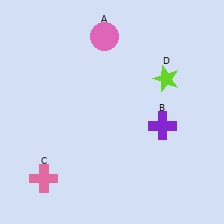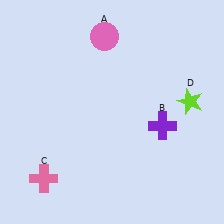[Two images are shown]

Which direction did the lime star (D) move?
The lime star (D) moved right.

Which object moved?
The lime star (D) moved right.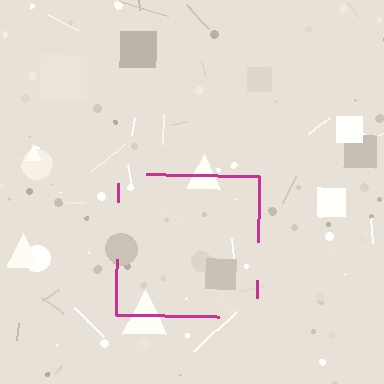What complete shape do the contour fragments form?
The contour fragments form a square.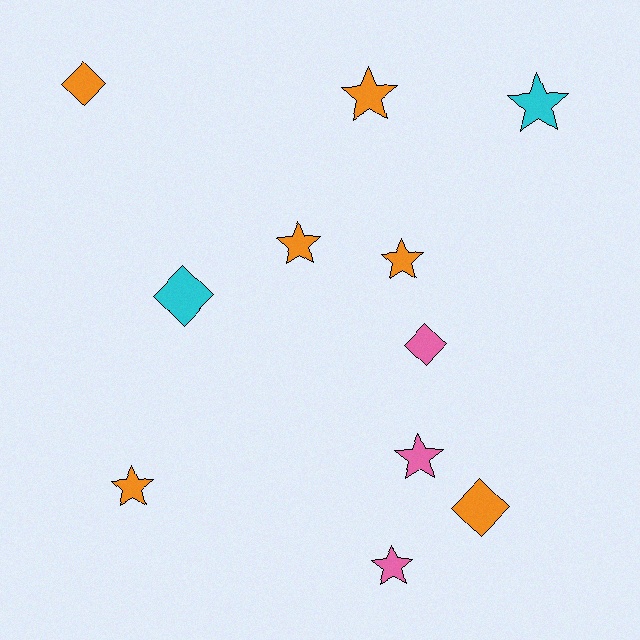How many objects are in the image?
There are 11 objects.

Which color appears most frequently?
Orange, with 6 objects.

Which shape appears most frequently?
Star, with 7 objects.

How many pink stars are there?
There are 2 pink stars.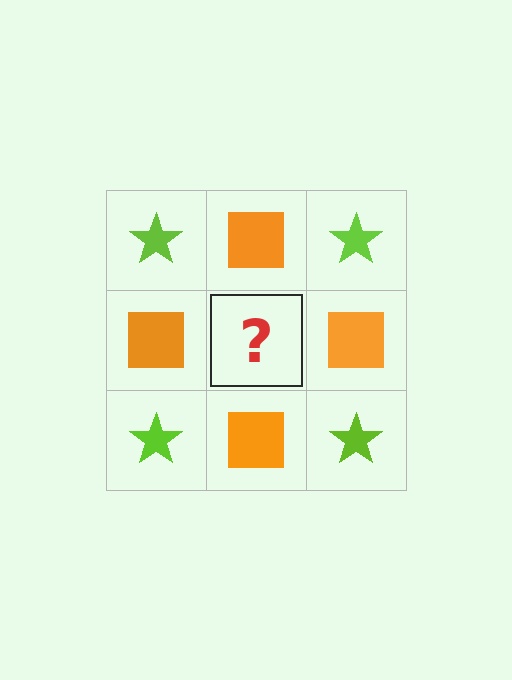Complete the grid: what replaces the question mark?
The question mark should be replaced with a lime star.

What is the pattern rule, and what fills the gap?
The rule is that it alternates lime star and orange square in a checkerboard pattern. The gap should be filled with a lime star.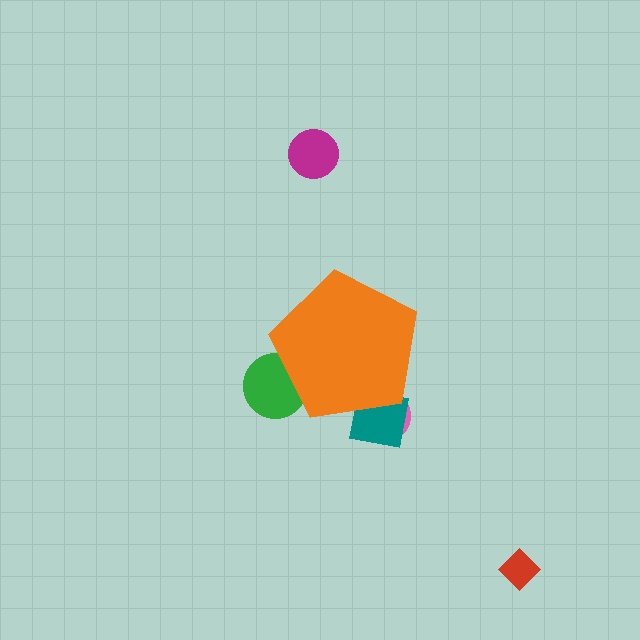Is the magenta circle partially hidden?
No, the magenta circle is fully visible.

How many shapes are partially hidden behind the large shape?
3 shapes are partially hidden.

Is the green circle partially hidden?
Yes, the green circle is partially hidden behind the orange pentagon.